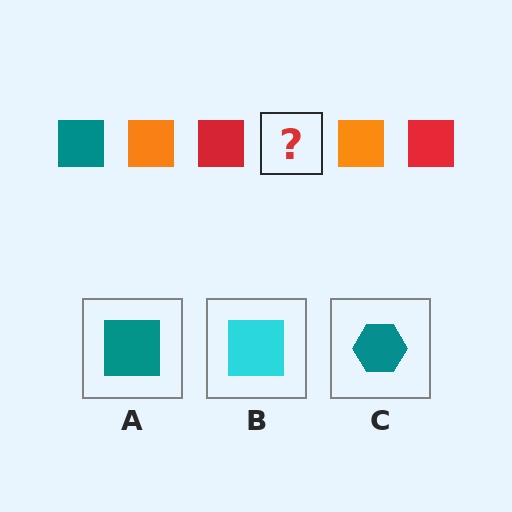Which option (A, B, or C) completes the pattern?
A.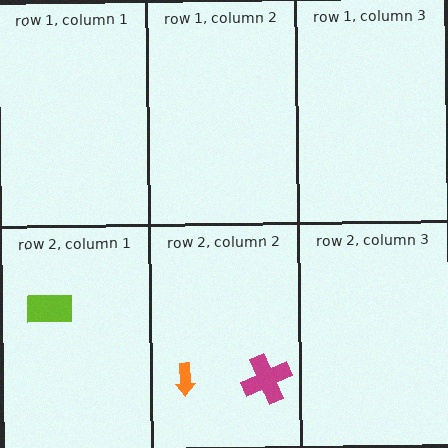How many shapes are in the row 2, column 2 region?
2.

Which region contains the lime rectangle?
The row 2, column 1 region.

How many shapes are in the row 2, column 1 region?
1.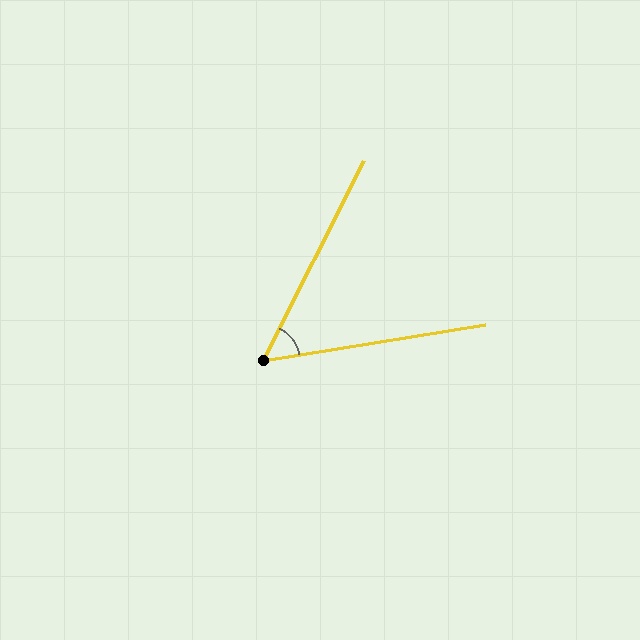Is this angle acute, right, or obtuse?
It is acute.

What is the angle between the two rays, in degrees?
Approximately 54 degrees.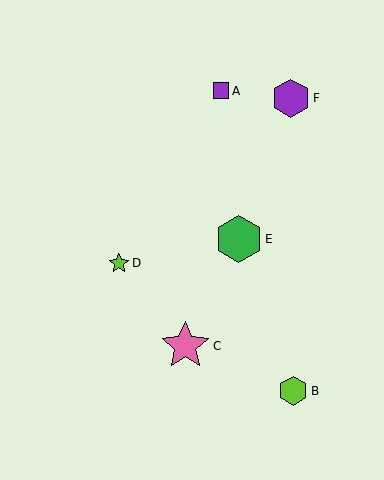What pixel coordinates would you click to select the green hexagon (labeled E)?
Click at (239, 239) to select the green hexagon E.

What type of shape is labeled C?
Shape C is a pink star.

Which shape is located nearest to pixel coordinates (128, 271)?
The lime star (labeled D) at (119, 263) is nearest to that location.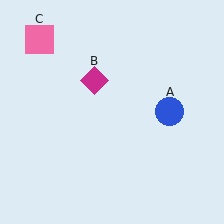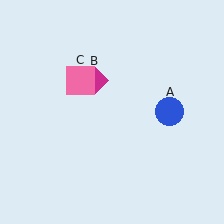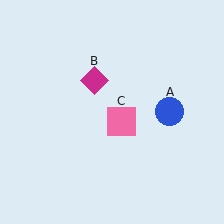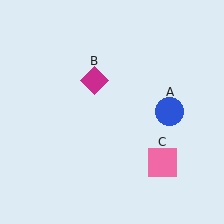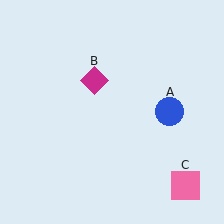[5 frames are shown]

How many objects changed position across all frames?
1 object changed position: pink square (object C).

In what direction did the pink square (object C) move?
The pink square (object C) moved down and to the right.